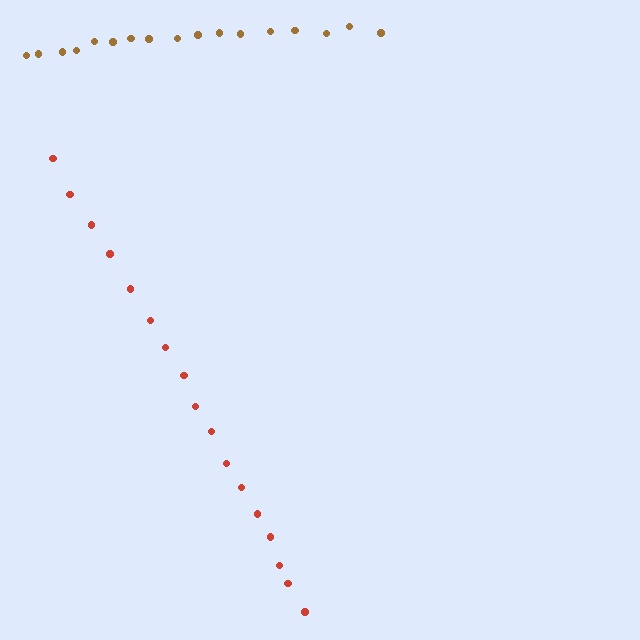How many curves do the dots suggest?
There are 2 distinct paths.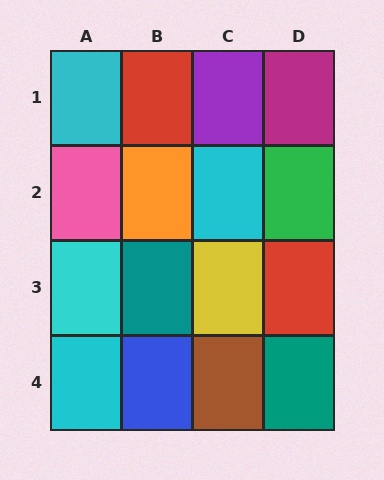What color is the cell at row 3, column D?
Red.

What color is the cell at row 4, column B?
Blue.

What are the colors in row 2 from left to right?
Pink, orange, cyan, green.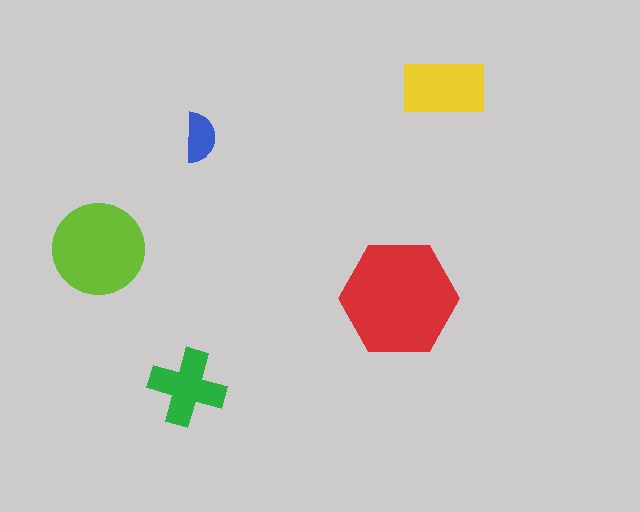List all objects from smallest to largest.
The blue semicircle, the green cross, the yellow rectangle, the lime circle, the red hexagon.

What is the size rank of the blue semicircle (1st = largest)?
5th.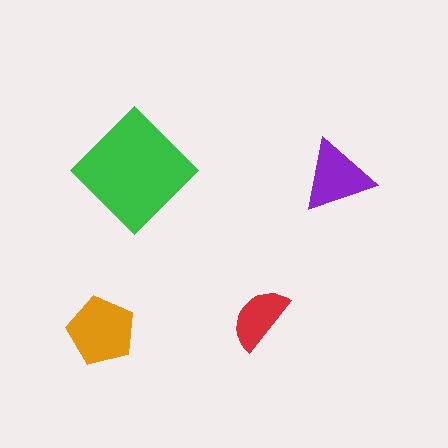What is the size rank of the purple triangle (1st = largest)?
3rd.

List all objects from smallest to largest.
The red semicircle, the purple triangle, the orange pentagon, the green diamond.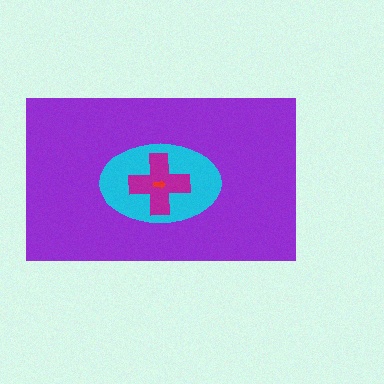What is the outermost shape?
The purple rectangle.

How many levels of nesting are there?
4.